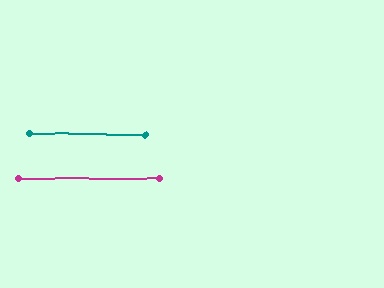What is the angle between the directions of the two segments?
Approximately 1 degree.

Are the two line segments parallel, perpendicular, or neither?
Parallel — their directions differ by only 0.6°.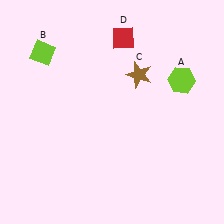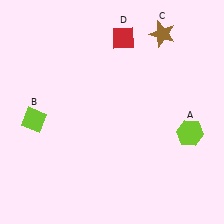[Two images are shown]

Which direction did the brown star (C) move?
The brown star (C) moved up.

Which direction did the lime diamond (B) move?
The lime diamond (B) moved down.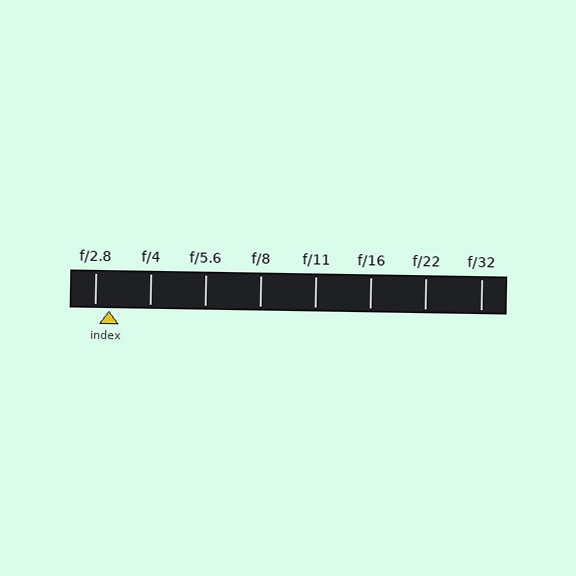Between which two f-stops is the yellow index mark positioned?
The index mark is between f/2.8 and f/4.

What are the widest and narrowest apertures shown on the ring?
The widest aperture shown is f/2.8 and the narrowest is f/32.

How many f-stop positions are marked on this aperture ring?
There are 8 f-stop positions marked.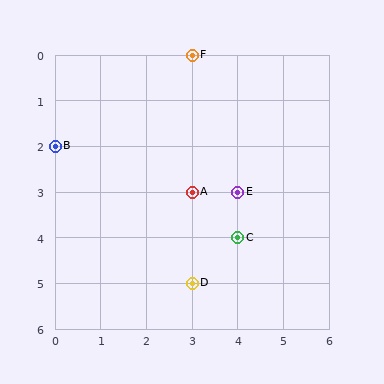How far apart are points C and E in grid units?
Points C and E are 1 row apart.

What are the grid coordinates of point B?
Point B is at grid coordinates (0, 2).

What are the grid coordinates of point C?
Point C is at grid coordinates (4, 4).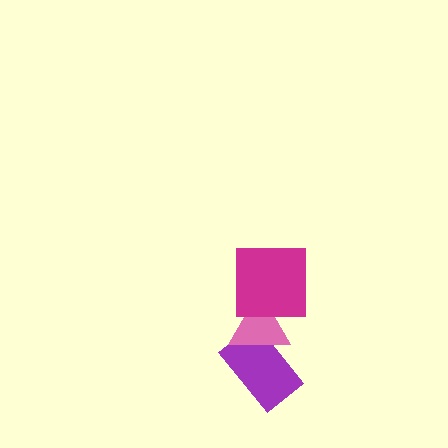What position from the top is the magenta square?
The magenta square is 1st from the top.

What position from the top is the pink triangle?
The pink triangle is 2nd from the top.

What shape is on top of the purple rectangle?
The pink triangle is on top of the purple rectangle.